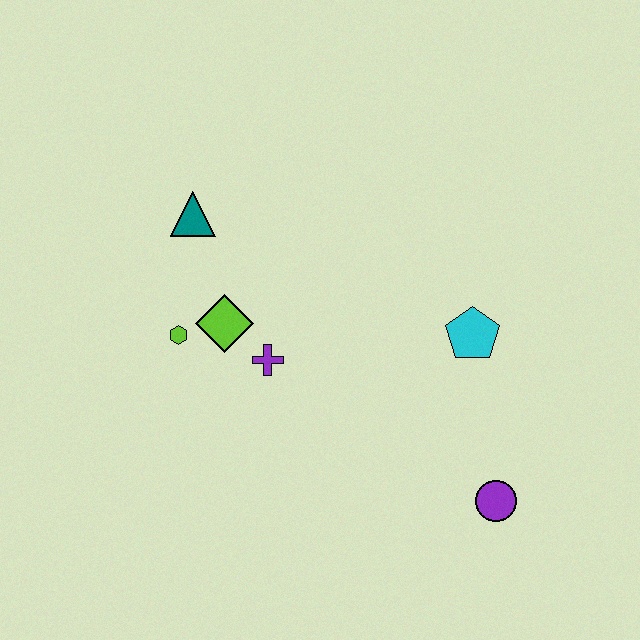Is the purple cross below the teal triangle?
Yes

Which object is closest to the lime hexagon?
The lime diamond is closest to the lime hexagon.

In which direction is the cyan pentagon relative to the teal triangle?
The cyan pentagon is to the right of the teal triangle.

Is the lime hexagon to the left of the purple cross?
Yes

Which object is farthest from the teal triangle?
The purple circle is farthest from the teal triangle.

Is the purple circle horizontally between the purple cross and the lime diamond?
No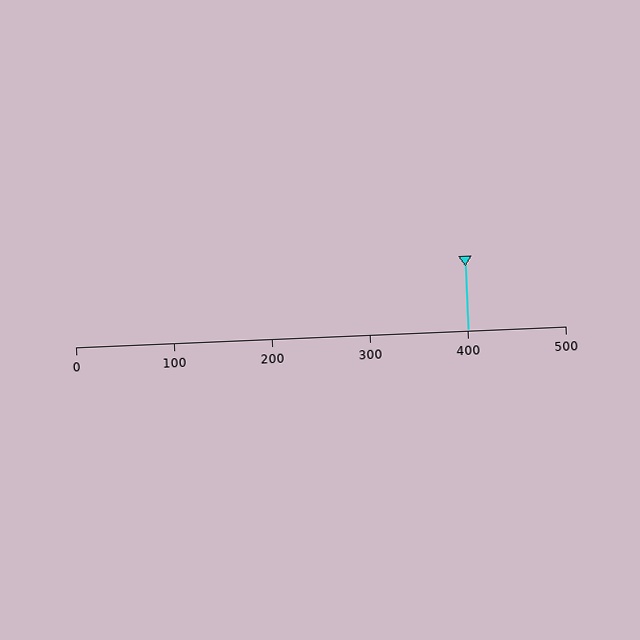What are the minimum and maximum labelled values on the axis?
The axis runs from 0 to 500.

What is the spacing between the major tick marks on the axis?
The major ticks are spaced 100 apart.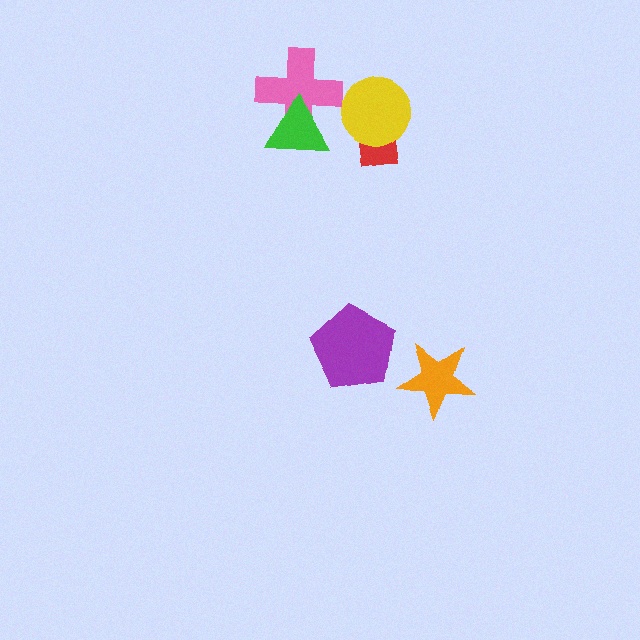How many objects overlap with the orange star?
0 objects overlap with the orange star.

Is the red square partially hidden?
Yes, it is partially covered by another shape.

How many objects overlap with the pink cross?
1 object overlaps with the pink cross.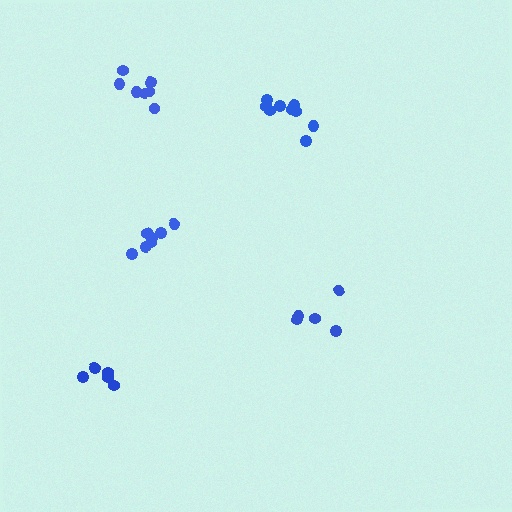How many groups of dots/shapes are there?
There are 5 groups.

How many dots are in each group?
Group 1: 10 dots, Group 2: 7 dots, Group 3: 5 dots, Group 4: 5 dots, Group 5: 7 dots (34 total).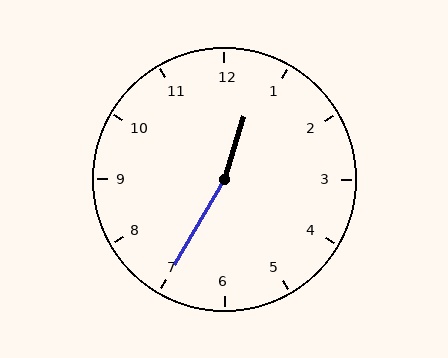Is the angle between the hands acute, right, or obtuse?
It is obtuse.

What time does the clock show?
12:35.